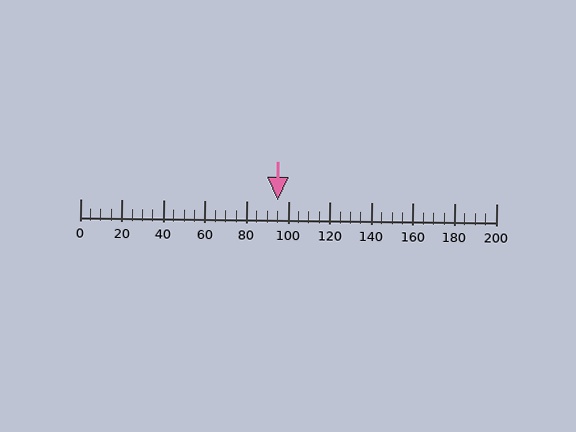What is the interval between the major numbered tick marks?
The major tick marks are spaced 20 units apart.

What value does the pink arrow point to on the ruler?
The pink arrow points to approximately 95.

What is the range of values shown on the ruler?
The ruler shows values from 0 to 200.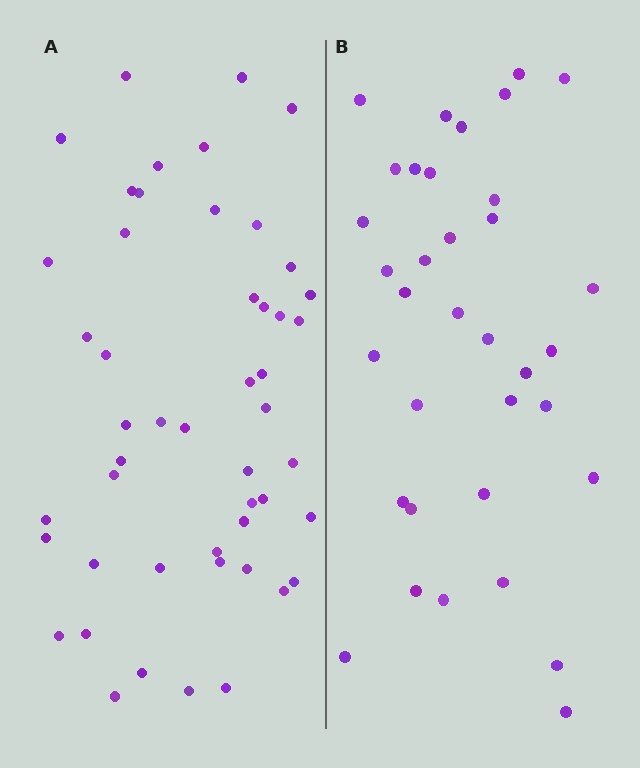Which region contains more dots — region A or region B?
Region A (the left region) has more dots.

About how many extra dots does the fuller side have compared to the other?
Region A has approximately 15 more dots than region B.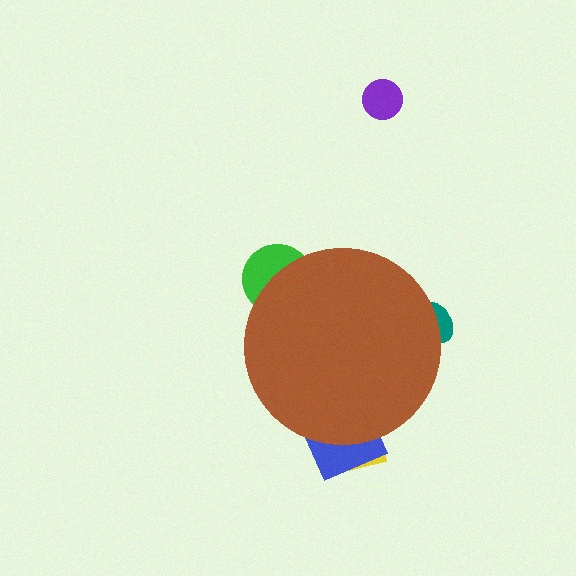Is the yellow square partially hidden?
Yes, the yellow square is partially hidden behind the brown circle.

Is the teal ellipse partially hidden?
Yes, the teal ellipse is partially hidden behind the brown circle.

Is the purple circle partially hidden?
No, the purple circle is fully visible.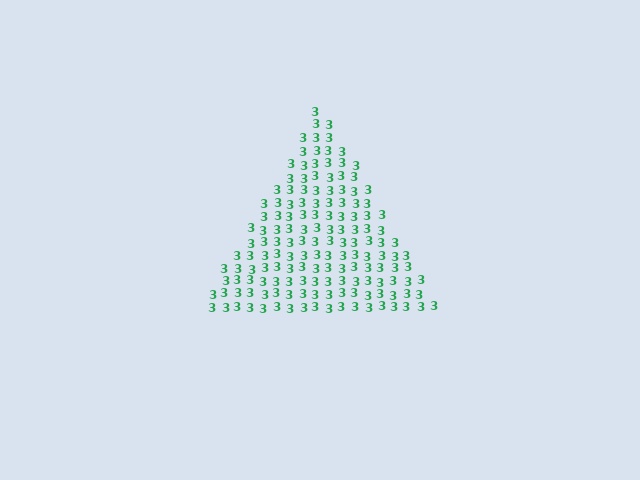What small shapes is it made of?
It is made of small digit 3's.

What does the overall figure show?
The overall figure shows a triangle.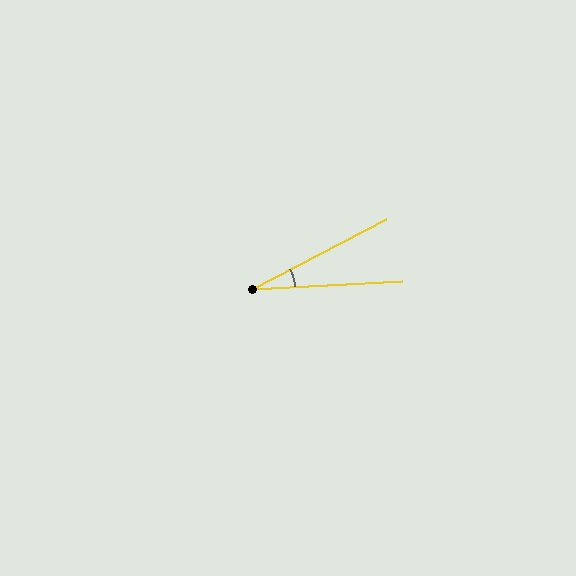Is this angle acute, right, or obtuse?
It is acute.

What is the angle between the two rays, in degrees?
Approximately 24 degrees.